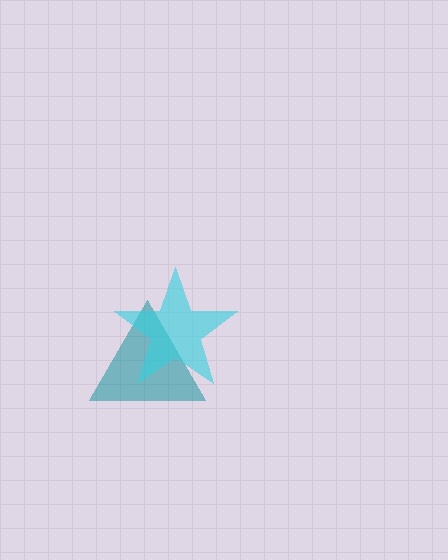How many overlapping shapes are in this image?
There are 2 overlapping shapes in the image.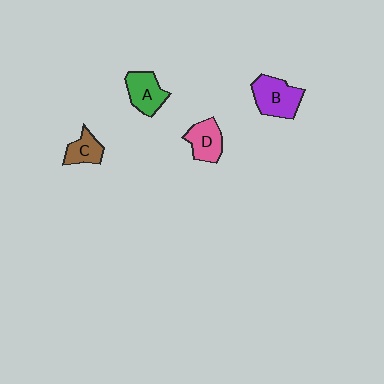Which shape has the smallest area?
Shape C (brown).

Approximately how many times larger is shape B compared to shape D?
Approximately 1.3 times.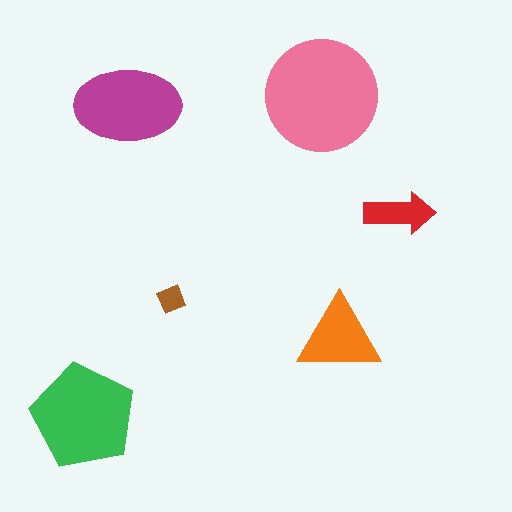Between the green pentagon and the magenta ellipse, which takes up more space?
The green pentagon.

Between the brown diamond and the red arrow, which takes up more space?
The red arrow.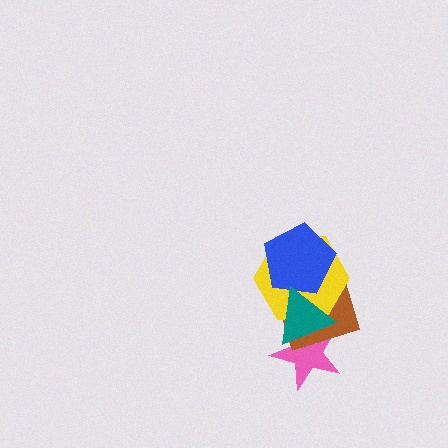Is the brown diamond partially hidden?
Yes, it is partially covered by another shape.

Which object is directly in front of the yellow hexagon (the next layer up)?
The blue pentagon is directly in front of the yellow hexagon.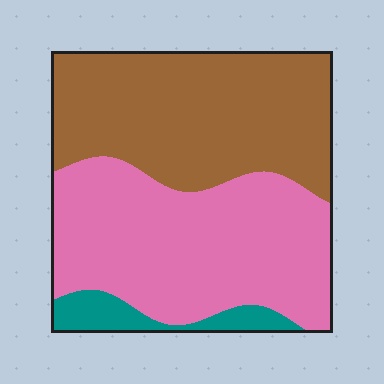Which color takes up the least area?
Teal, at roughly 10%.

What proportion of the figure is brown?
Brown takes up between a quarter and a half of the figure.